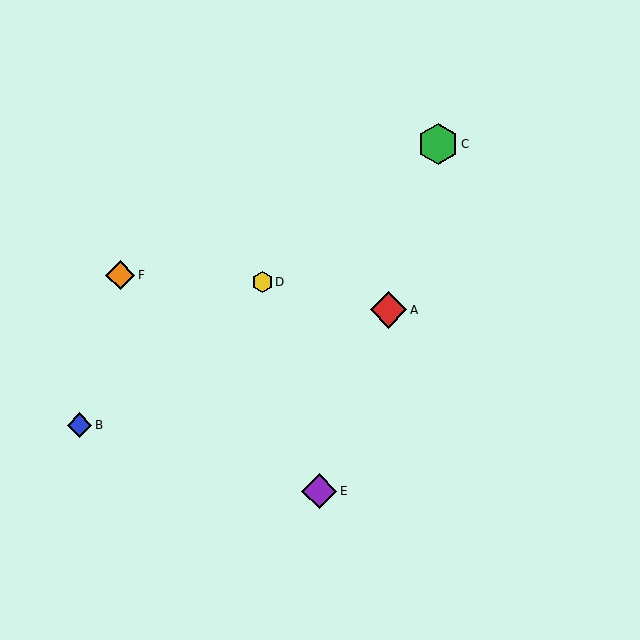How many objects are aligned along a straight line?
3 objects (B, C, D) are aligned along a straight line.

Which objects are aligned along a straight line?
Objects B, C, D are aligned along a straight line.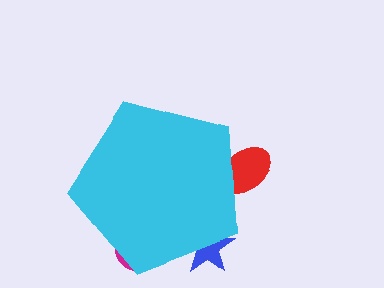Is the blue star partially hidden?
Yes, the blue star is partially hidden behind the cyan pentagon.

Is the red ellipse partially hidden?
Yes, the red ellipse is partially hidden behind the cyan pentagon.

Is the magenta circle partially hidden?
Yes, the magenta circle is partially hidden behind the cyan pentagon.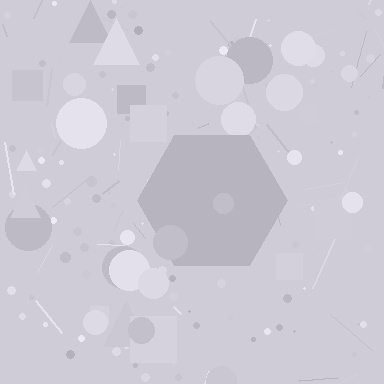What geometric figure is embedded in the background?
A hexagon is embedded in the background.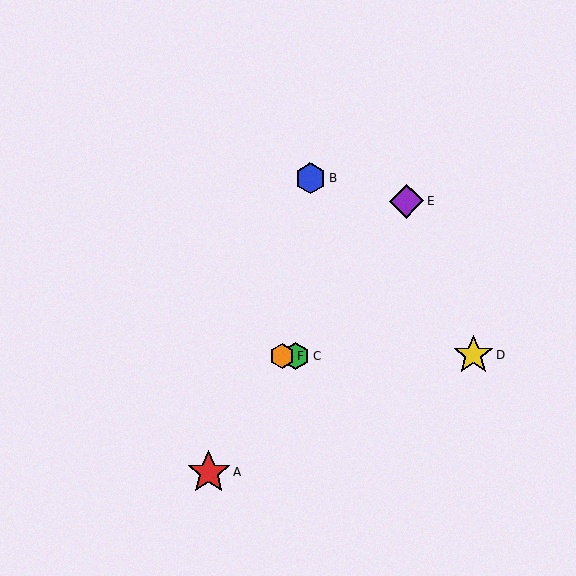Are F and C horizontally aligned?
Yes, both are at y≈356.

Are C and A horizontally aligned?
No, C is at y≈356 and A is at y≈473.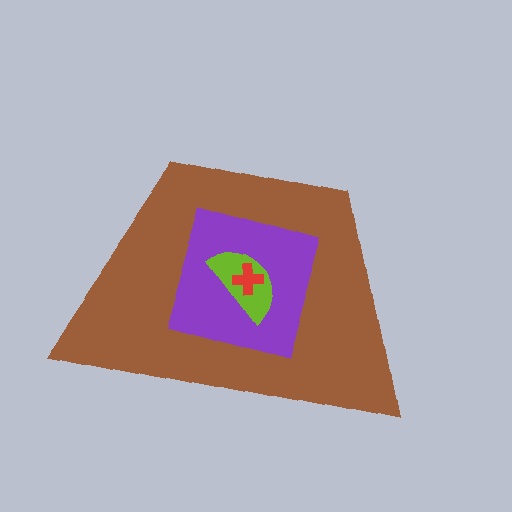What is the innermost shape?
The red cross.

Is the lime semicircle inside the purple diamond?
Yes.